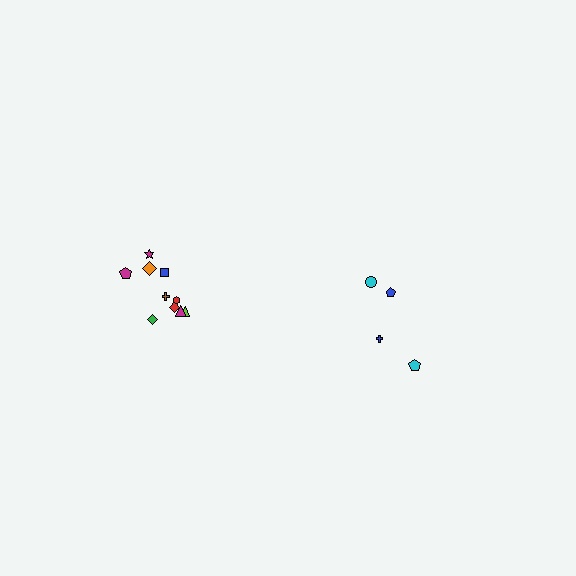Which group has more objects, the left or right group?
The left group.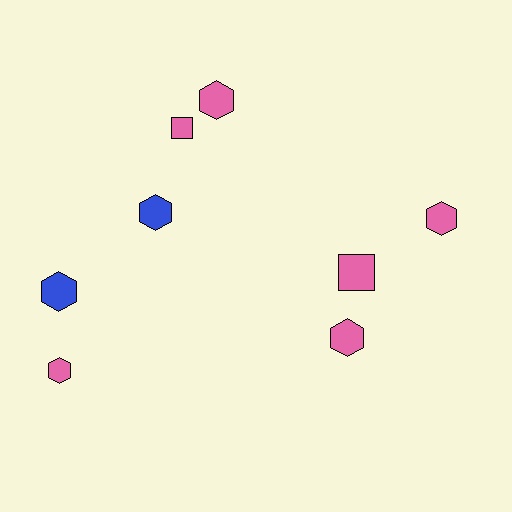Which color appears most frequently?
Pink, with 6 objects.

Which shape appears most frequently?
Hexagon, with 6 objects.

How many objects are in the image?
There are 8 objects.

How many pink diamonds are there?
There are no pink diamonds.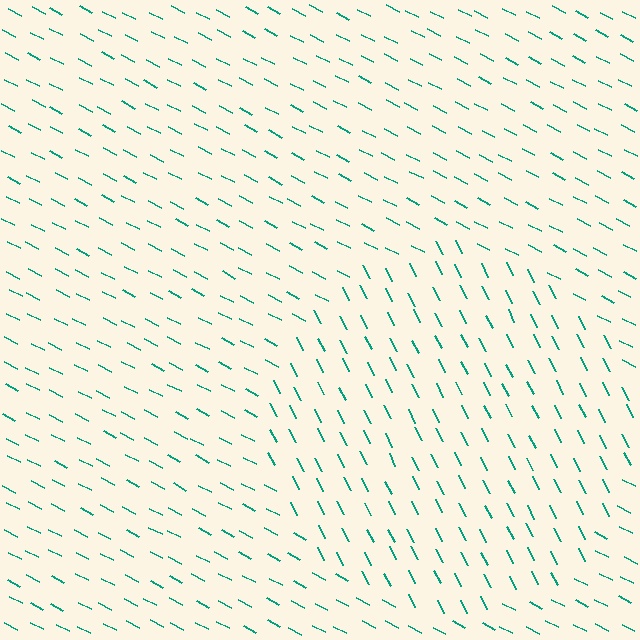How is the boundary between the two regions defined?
The boundary is defined purely by a change in line orientation (approximately 36 degrees difference). All lines are the same color and thickness.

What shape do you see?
I see a circle.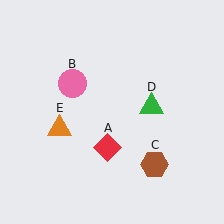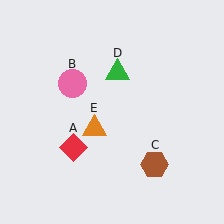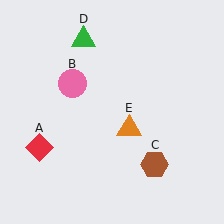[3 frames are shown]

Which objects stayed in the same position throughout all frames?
Pink circle (object B) and brown hexagon (object C) remained stationary.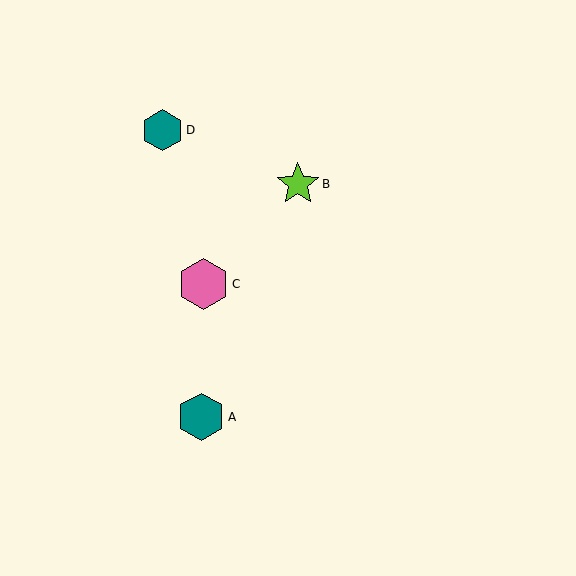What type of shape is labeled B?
Shape B is a lime star.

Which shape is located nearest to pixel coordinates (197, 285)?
The pink hexagon (labeled C) at (204, 284) is nearest to that location.